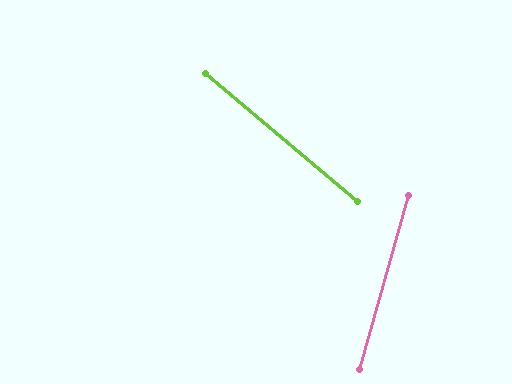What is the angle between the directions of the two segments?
Approximately 66 degrees.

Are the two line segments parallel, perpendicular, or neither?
Neither parallel nor perpendicular — they differ by about 66°.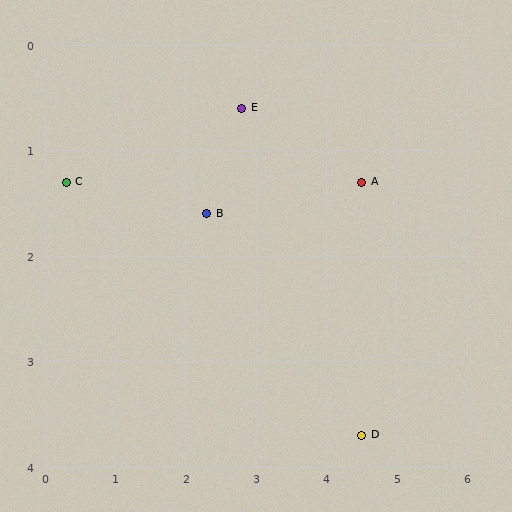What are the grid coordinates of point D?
Point D is at approximately (4.5, 3.7).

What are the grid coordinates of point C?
Point C is at approximately (0.3, 1.3).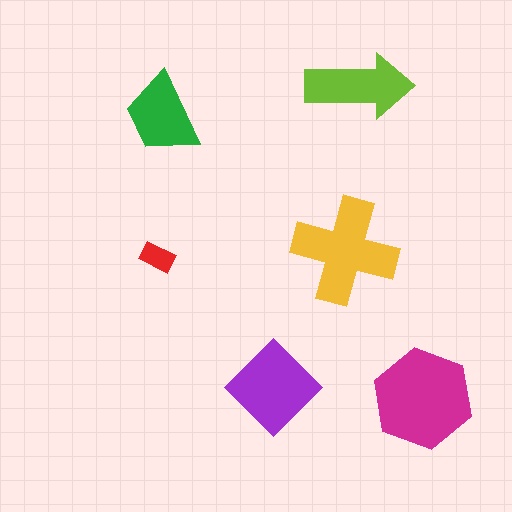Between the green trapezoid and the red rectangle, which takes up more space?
The green trapezoid.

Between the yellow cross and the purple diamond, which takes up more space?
The yellow cross.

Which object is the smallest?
The red rectangle.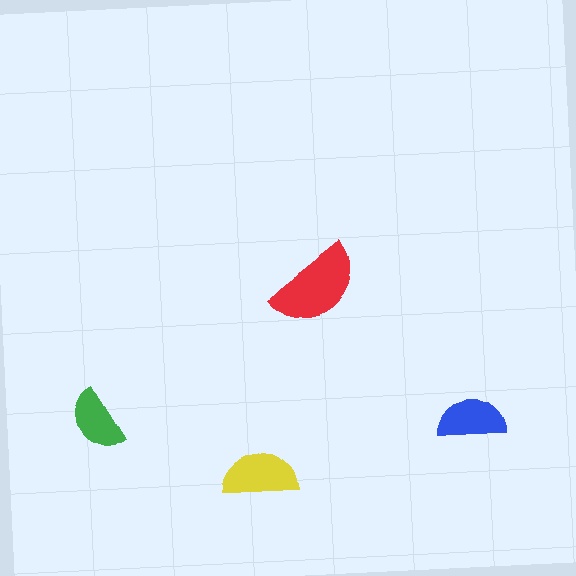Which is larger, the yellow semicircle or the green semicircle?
The yellow one.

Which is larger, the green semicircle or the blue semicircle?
The blue one.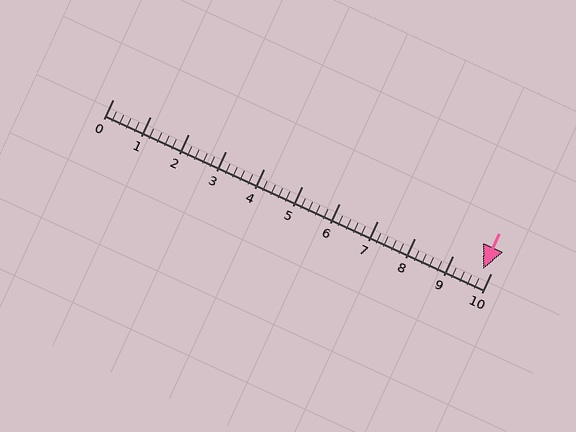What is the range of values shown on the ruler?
The ruler shows values from 0 to 10.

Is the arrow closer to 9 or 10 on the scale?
The arrow is closer to 10.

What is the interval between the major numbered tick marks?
The major tick marks are spaced 1 units apart.